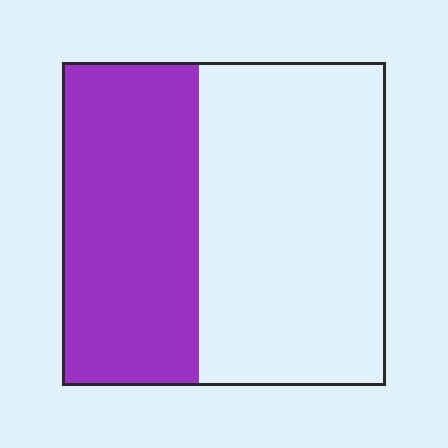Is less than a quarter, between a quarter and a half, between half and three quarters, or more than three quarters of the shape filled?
Between a quarter and a half.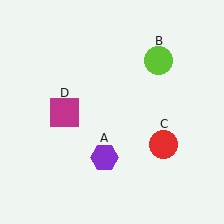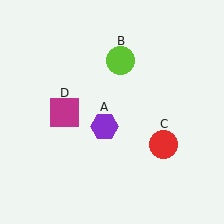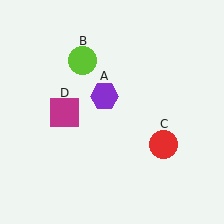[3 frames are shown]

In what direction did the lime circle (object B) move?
The lime circle (object B) moved left.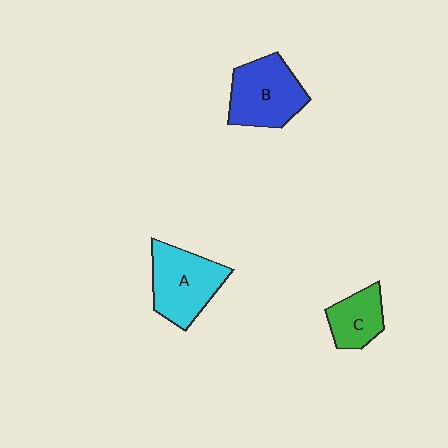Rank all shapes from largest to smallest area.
From largest to smallest: A (cyan), B (blue), C (green).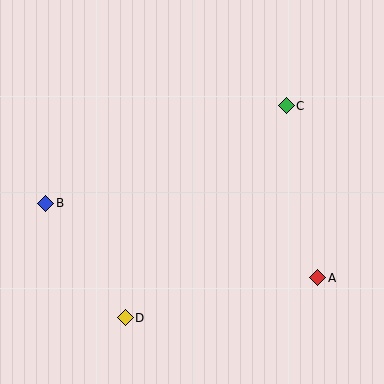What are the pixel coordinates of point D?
Point D is at (125, 318).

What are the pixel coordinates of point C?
Point C is at (286, 106).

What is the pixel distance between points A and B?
The distance between A and B is 282 pixels.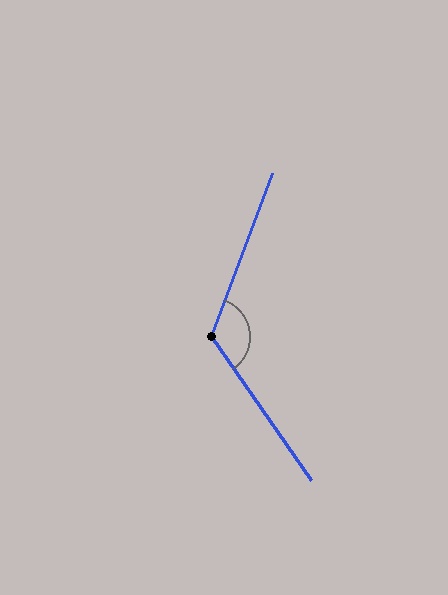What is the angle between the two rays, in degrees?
Approximately 124 degrees.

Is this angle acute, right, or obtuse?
It is obtuse.